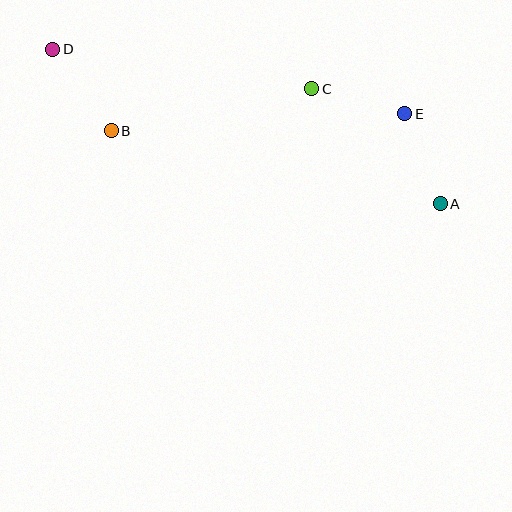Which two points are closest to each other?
Points C and E are closest to each other.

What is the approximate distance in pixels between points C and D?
The distance between C and D is approximately 262 pixels.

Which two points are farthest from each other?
Points A and D are farthest from each other.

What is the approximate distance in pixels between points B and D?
The distance between B and D is approximately 101 pixels.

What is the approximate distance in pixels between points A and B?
The distance between A and B is approximately 337 pixels.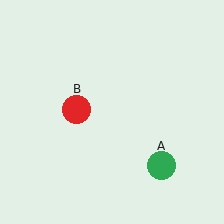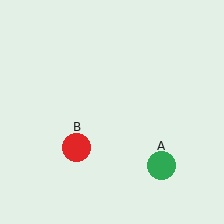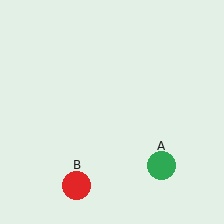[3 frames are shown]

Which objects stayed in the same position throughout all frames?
Green circle (object A) remained stationary.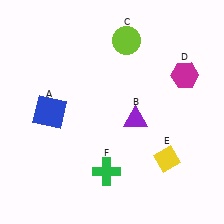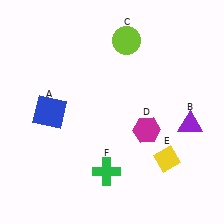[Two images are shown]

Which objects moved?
The objects that moved are: the purple triangle (B), the magenta hexagon (D).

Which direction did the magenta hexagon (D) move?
The magenta hexagon (D) moved down.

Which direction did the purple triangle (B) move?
The purple triangle (B) moved right.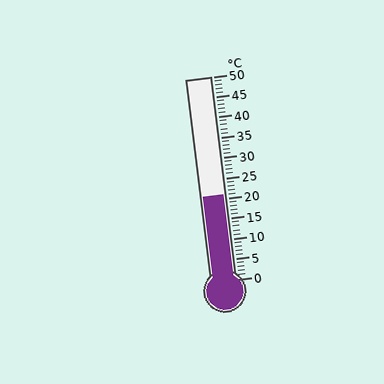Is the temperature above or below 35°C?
The temperature is below 35°C.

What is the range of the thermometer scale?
The thermometer scale ranges from 0°C to 50°C.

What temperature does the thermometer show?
The thermometer shows approximately 21°C.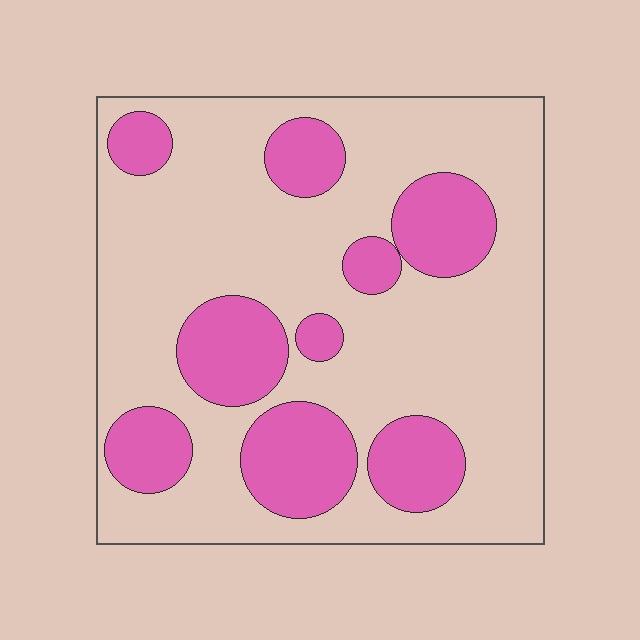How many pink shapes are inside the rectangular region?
9.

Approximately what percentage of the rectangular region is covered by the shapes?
Approximately 30%.